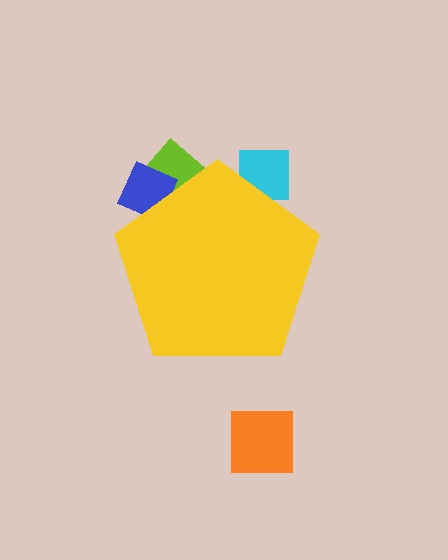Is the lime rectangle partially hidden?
Yes, the lime rectangle is partially hidden behind the yellow pentagon.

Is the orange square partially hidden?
No, the orange square is fully visible.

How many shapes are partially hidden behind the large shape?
3 shapes are partially hidden.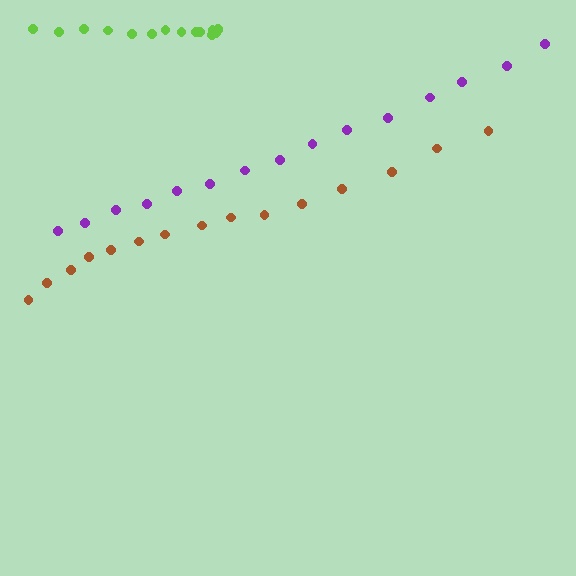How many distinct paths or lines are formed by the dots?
There are 3 distinct paths.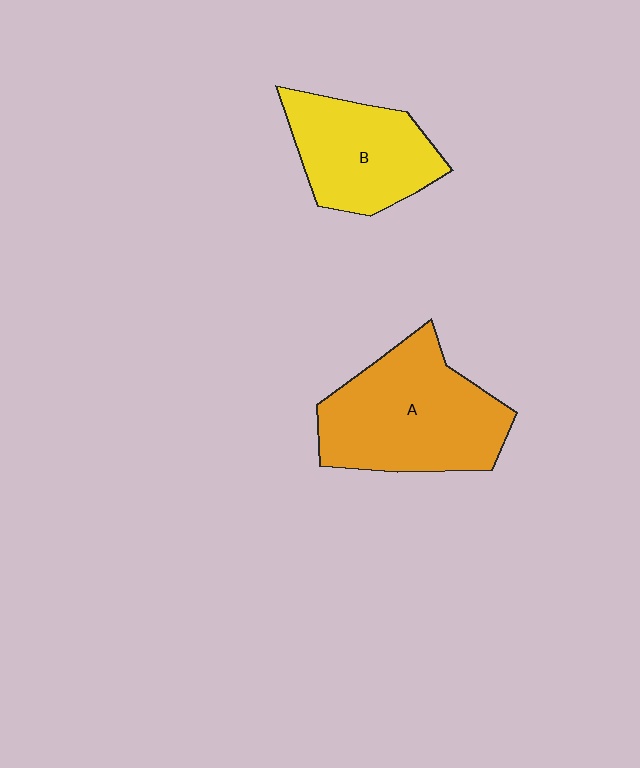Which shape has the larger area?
Shape A (orange).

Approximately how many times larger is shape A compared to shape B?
Approximately 1.4 times.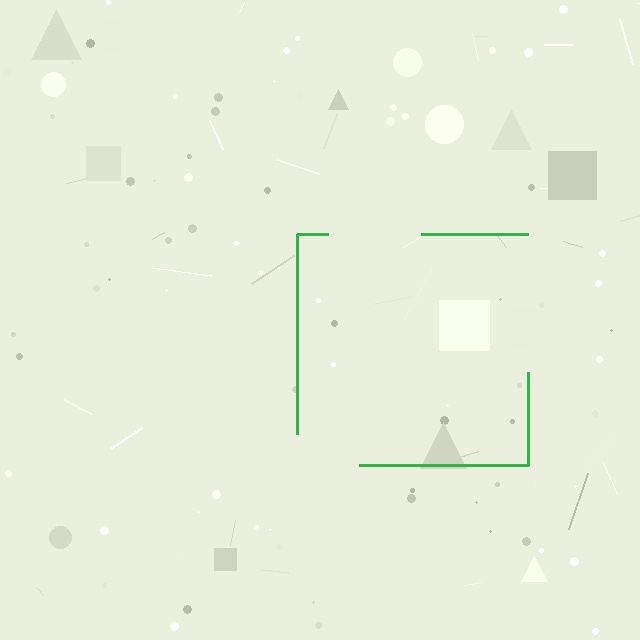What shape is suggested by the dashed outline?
The dashed outline suggests a square.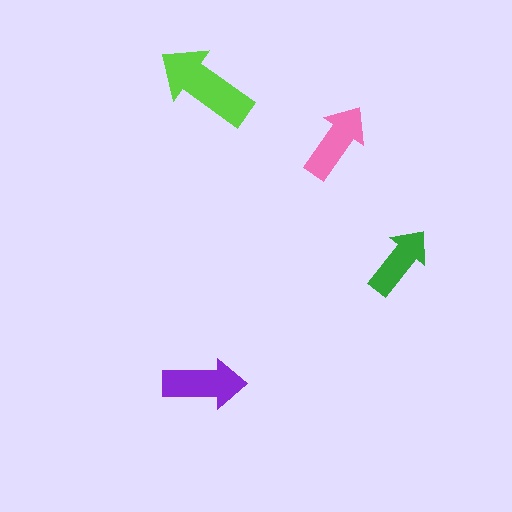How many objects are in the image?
There are 4 objects in the image.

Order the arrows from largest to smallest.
the lime one, the purple one, the pink one, the green one.